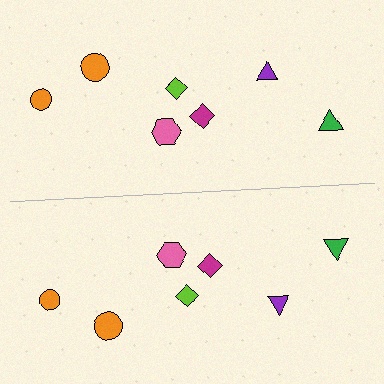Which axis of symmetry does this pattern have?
The pattern has a horizontal axis of symmetry running through the center of the image.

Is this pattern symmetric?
Yes, this pattern has bilateral (reflection) symmetry.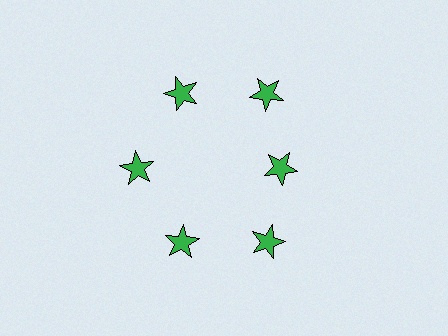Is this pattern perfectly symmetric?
No. The 6 green stars are arranged in a ring, but one element near the 3 o'clock position is pulled inward toward the center, breaking the 6-fold rotational symmetry.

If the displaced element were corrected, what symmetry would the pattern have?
It would have 6-fold rotational symmetry — the pattern would map onto itself every 60 degrees.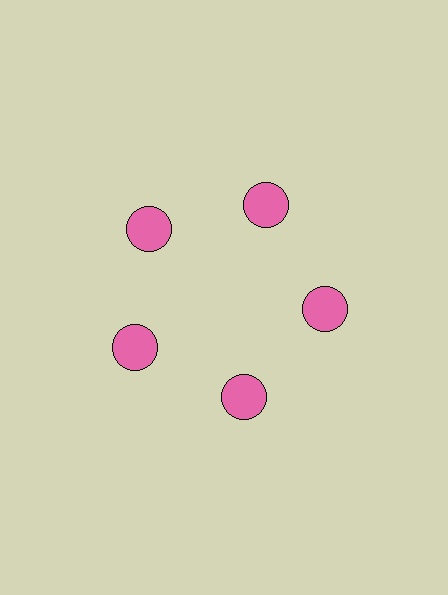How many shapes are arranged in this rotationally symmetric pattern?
There are 5 shapes, arranged in 5 groups of 1.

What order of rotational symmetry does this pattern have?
This pattern has 5-fold rotational symmetry.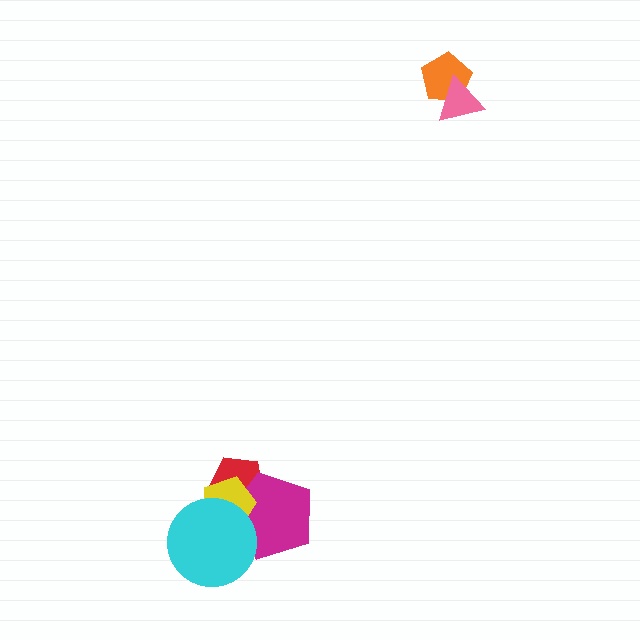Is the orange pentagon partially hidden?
Yes, it is partially covered by another shape.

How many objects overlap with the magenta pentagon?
3 objects overlap with the magenta pentagon.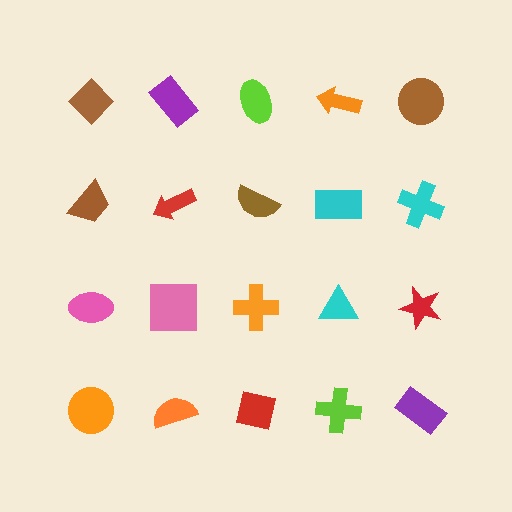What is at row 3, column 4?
A cyan triangle.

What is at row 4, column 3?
A red square.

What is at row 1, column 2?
A purple rectangle.